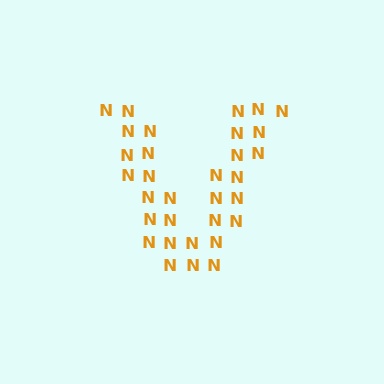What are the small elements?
The small elements are letter N's.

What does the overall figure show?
The overall figure shows the letter V.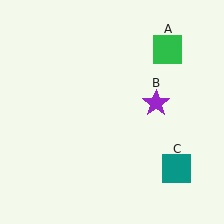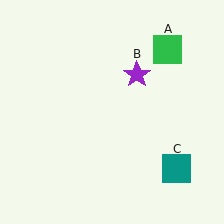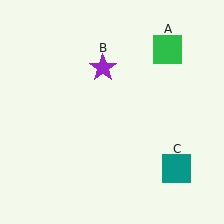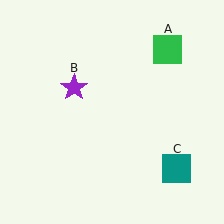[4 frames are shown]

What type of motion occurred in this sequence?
The purple star (object B) rotated counterclockwise around the center of the scene.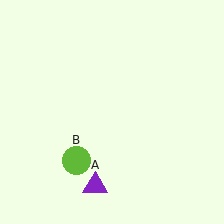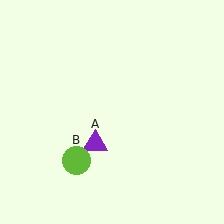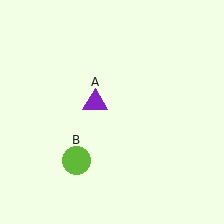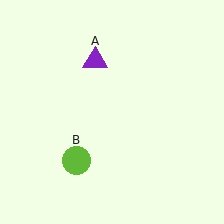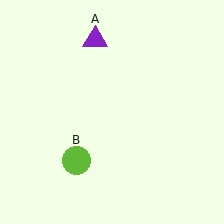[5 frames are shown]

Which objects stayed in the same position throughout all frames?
Lime circle (object B) remained stationary.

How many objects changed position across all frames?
1 object changed position: purple triangle (object A).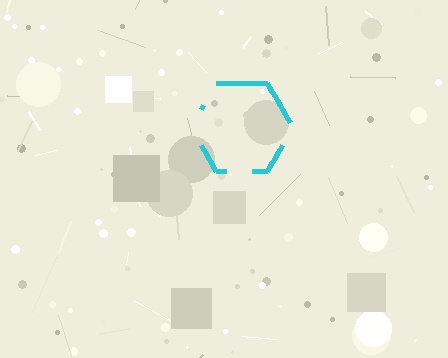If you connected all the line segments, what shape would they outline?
They would outline a hexagon.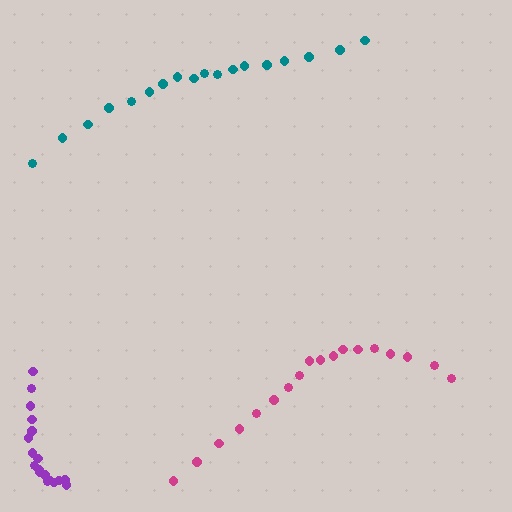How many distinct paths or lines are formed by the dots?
There are 3 distinct paths.